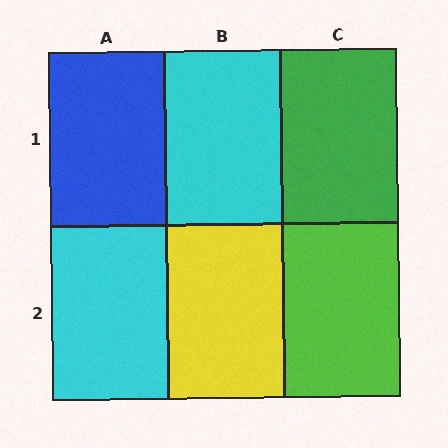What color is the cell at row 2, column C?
Lime.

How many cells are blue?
1 cell is blue.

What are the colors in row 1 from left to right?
Blue, cyan, green.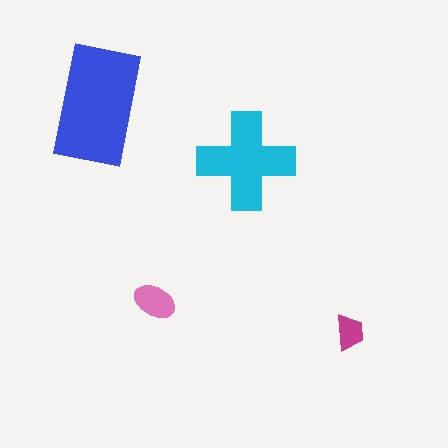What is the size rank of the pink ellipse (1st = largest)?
3rd.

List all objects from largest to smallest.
The blue rectangle, the cyan cross, the pink ellipse, the magenta trapezoid.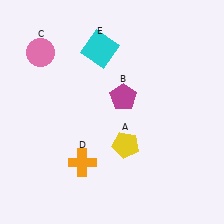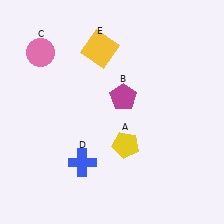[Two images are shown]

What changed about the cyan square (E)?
In Image 1, E is cyan. In Image 2, it changed to yellow.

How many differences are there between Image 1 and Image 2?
There are 2 differences between the two images.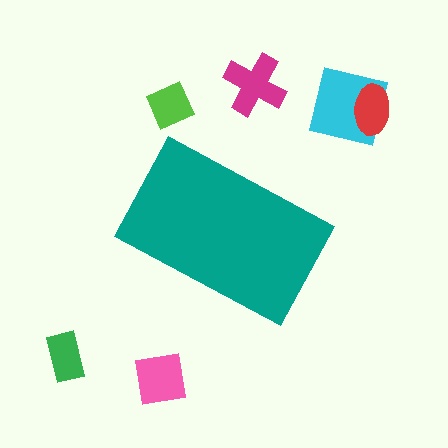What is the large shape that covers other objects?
A teal rectangle.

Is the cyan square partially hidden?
No, the cyan square is fully visible.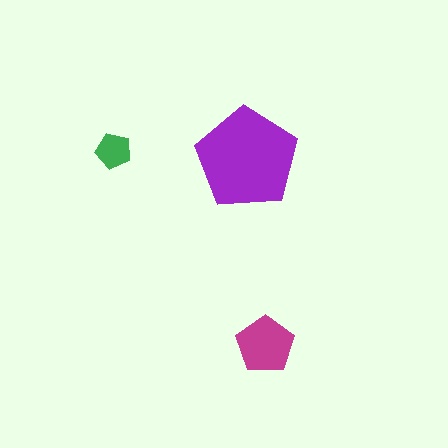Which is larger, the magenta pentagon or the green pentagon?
The magenta one.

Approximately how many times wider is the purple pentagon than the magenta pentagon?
About 2 times wider.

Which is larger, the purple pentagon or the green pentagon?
The purple one.